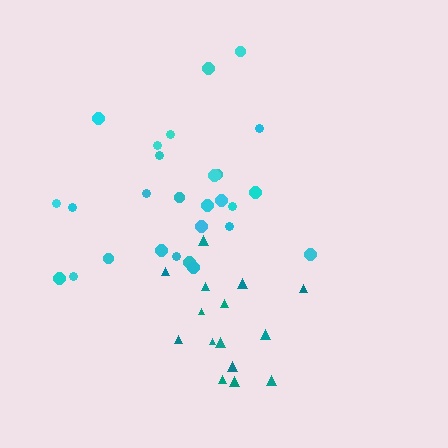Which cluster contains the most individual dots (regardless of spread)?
Cyan (27).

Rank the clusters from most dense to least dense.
teal, cyan.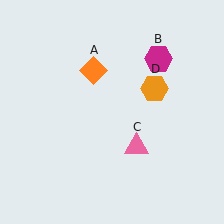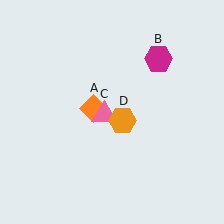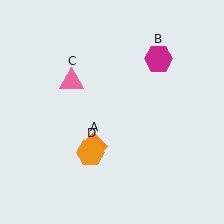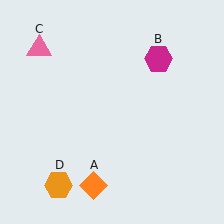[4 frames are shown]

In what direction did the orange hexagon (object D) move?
The orange hexagon (object D) moved down and to the left.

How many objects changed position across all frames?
3 objects changed position: orange diamond (object A), pink triangle (object C), orange hexagon (object D).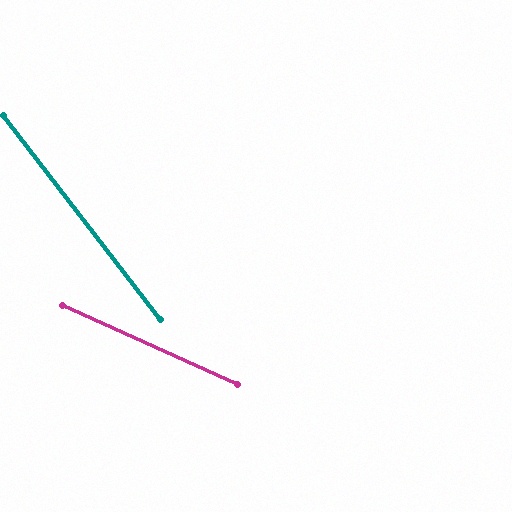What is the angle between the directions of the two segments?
Approximately 28 degrees.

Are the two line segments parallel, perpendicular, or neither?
Neither parallel nor perpendicular — they differ by about 28°.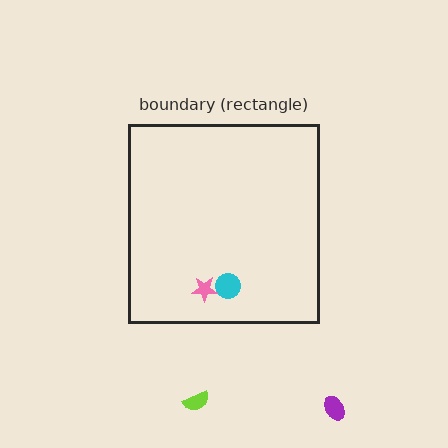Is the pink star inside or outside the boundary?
Inside.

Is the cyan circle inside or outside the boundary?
Inside.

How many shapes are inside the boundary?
2 inside, 2 outside.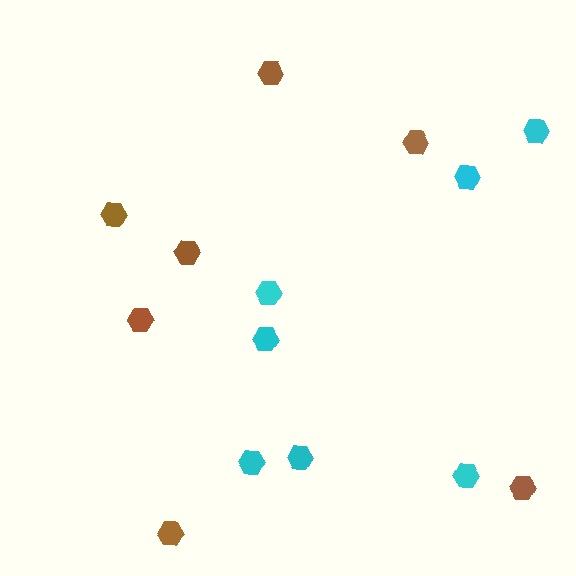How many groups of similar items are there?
There are 2 groups: one group of brown hexagons (7) and one group of cyan hexagons (7).